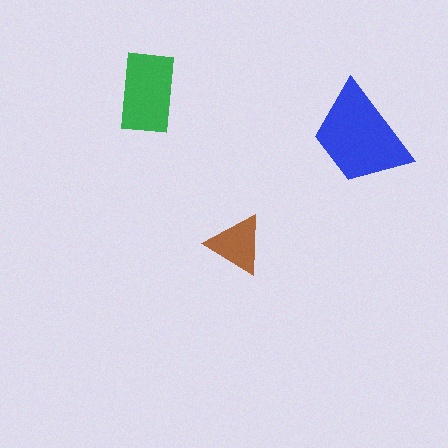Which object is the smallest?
The brown triangle.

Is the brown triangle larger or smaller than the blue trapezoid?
Smaller.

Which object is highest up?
The green rectangle is topmost.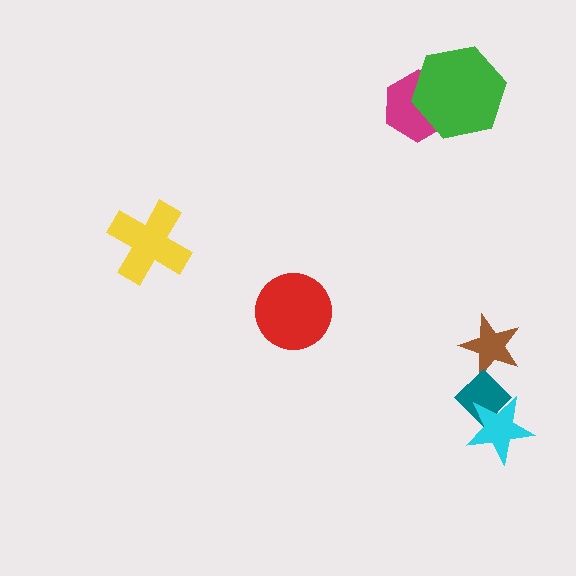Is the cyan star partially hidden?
No, no other shape covers it.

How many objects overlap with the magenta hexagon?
1 object overlaps with the magenta hexagon.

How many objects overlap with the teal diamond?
2 objects overlap with the teal diamond.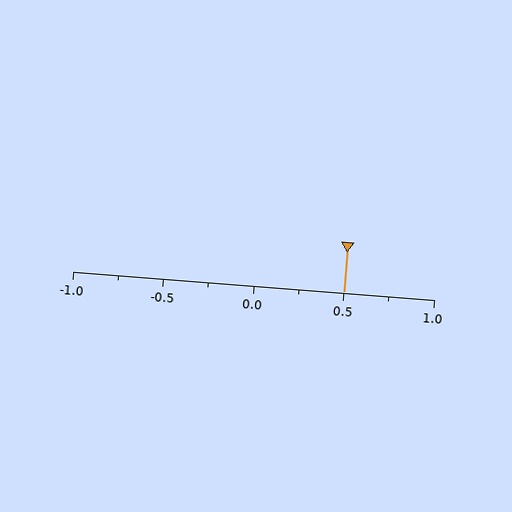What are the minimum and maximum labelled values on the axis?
The axis runs from -1.0 to 1.0.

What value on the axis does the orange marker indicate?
The marker indicates approximately 0.5.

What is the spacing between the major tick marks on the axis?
The major ticks are spaced 0.5 apart.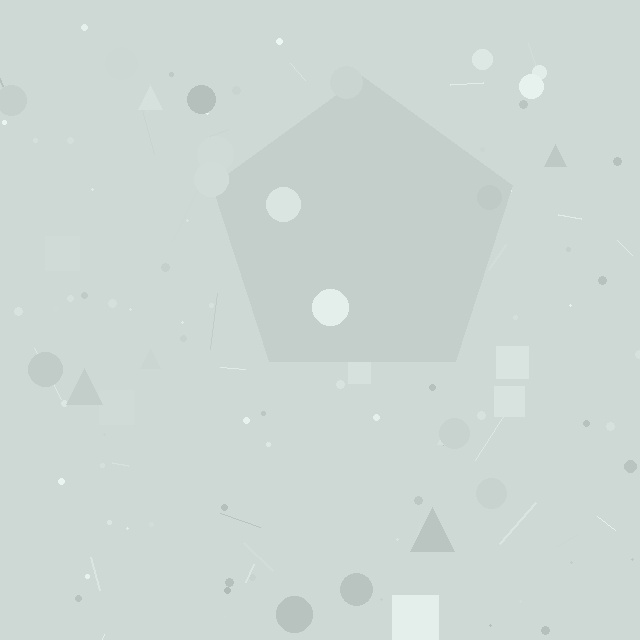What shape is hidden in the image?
A pentagon is hidden in the image.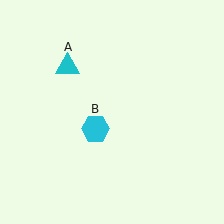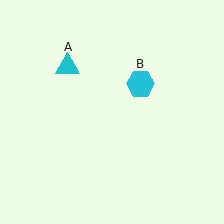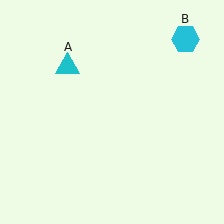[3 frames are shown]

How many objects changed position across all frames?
1 object changed position: cyan hexagon (object B).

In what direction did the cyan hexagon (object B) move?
The cyan hexagon (object B) moved up and to the right.